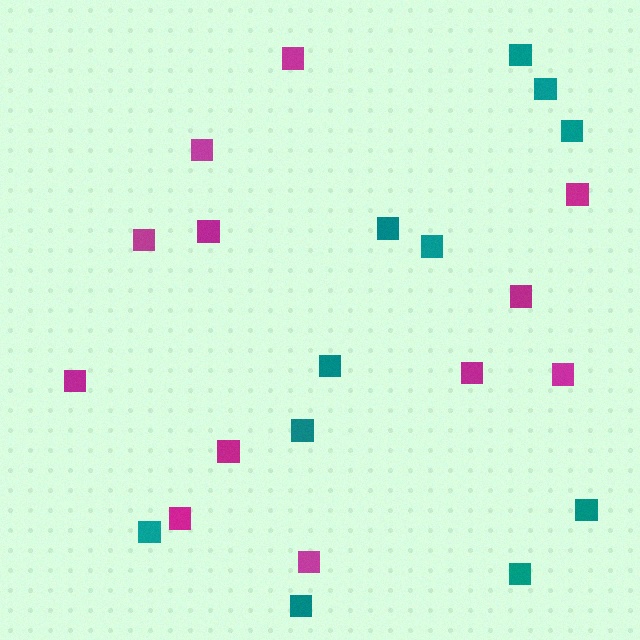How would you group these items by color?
There are 2 groups: one group of magenta squares (12) and one group of teal squares (11).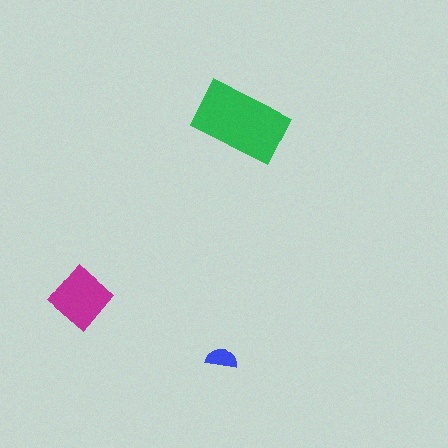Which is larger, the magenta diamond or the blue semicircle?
The magenta diamond.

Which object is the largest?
The green rectangle.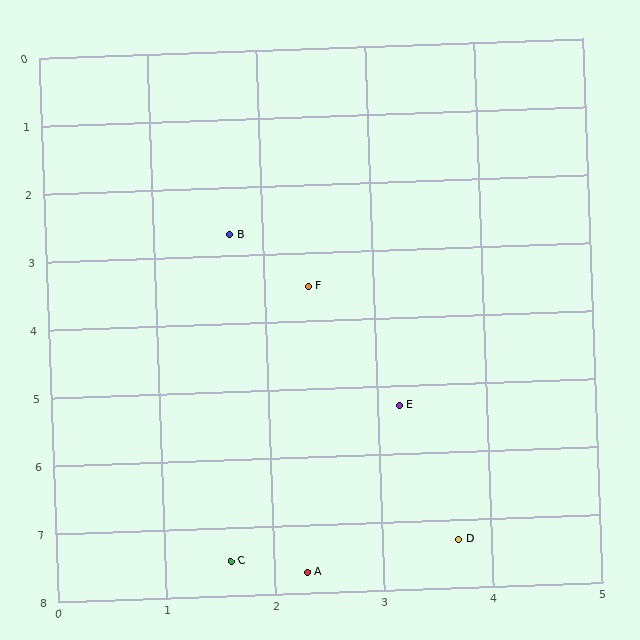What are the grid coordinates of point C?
Point C is at approximately (1.6, 7.5).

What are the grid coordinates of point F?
Point F is at approximately (2.4, 3.5).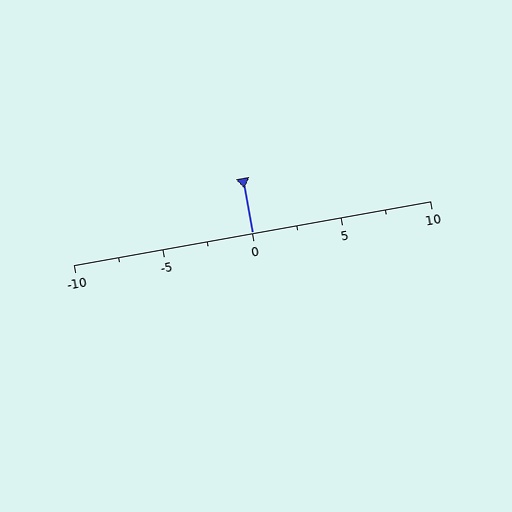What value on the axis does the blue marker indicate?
The marker indicates approximately 0.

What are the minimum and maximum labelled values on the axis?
The axis runs from -10 to 10.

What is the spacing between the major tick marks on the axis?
The major ticks are spaced 5 apart.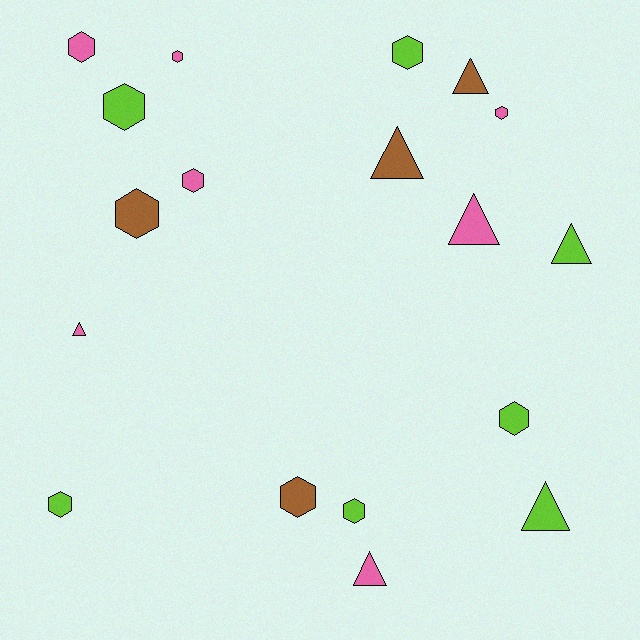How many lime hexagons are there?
There are 5 lime hexagons.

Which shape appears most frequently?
Hexagon, with 11 objects.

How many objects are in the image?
There are 18 objects.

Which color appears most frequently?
Pink, with 7 objects.